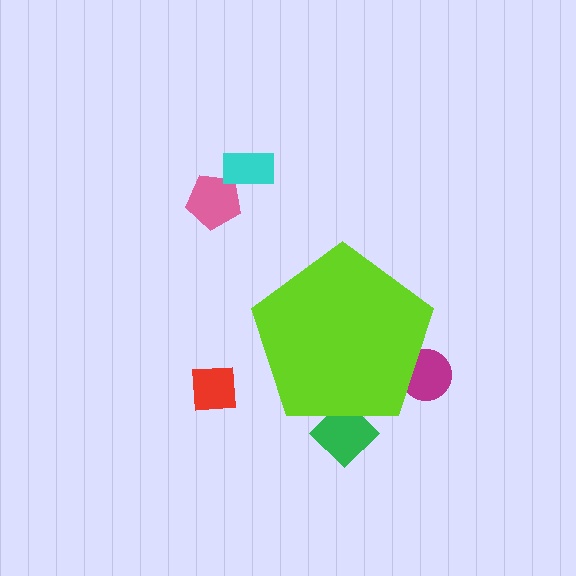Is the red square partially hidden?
No, the red square is fully visible.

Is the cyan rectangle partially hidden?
No, the cyan rectangle is fully visible.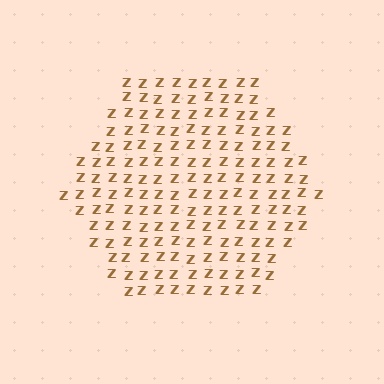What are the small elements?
The small elements are letter Z's.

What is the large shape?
The large shape is a hexagon.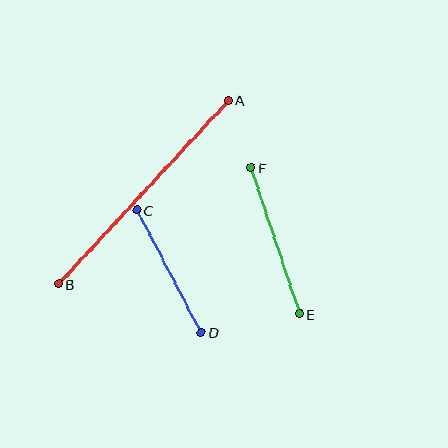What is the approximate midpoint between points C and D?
The midpoint is at approximately (169, 271) pixels.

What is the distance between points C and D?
The distance is approximately 138 pixels.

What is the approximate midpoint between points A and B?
The midpoint is at approximately (144, 192) pixels.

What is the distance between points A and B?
The distance is approximately 250 pixels.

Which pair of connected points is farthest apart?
Points A and B are farthest apart.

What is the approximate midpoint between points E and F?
The midpoint is at approximately (275, 241) pixels.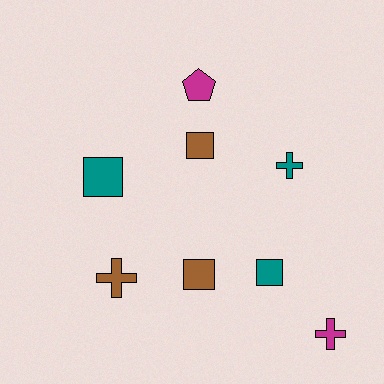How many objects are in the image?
There are 8 objects.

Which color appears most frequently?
Teal, with 3 objects.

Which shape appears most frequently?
Square, with 4 objects.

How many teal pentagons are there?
There are no teal pentagons.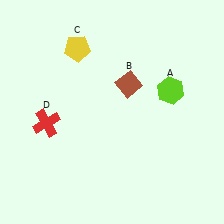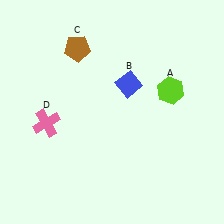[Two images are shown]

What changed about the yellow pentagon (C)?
In Image 1, C is yellow. In Image 2, it changed to brown.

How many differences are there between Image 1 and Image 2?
There are 3 differences between the two images.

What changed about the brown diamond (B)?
In Image 1, B is brown. In Image 2, it changed to blue.